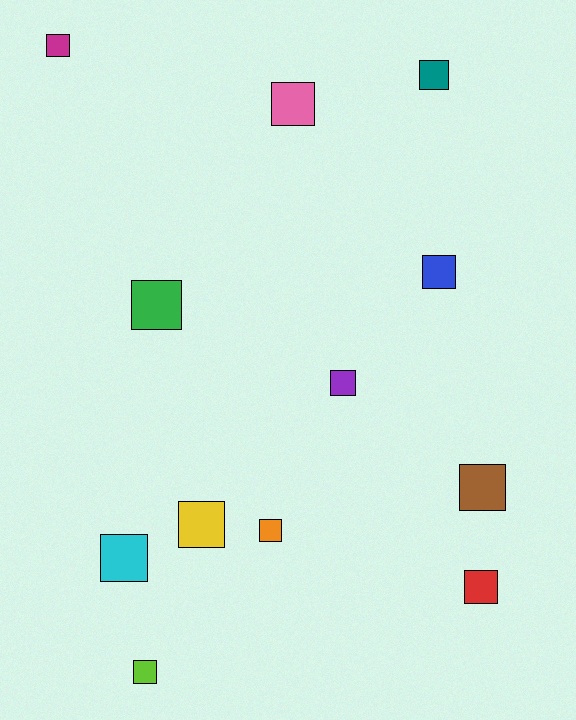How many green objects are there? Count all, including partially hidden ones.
There is 1 green object.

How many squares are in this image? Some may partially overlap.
There are 12 squares.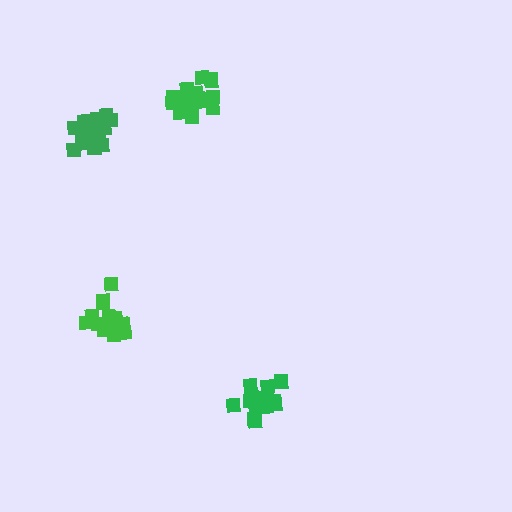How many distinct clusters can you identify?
There are 4 distinct clusters.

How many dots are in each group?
Group 1: 17 dots, Group 2: 16 dots, Group 3: 17 dots, Group 4: 19 dots (69 total).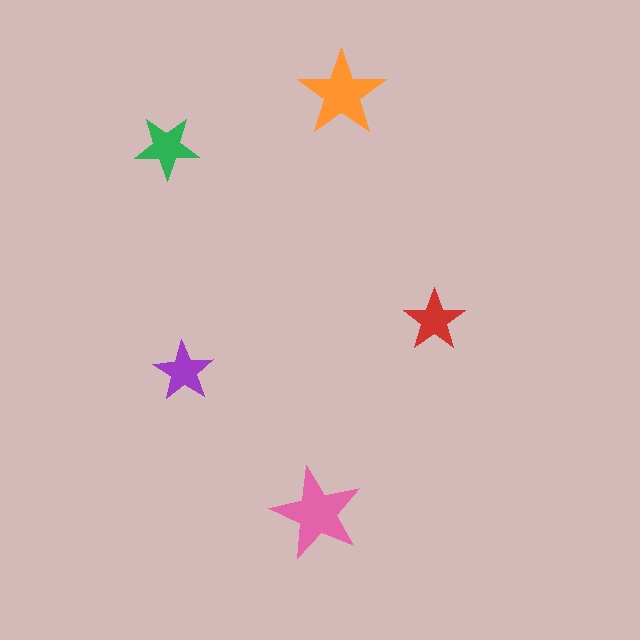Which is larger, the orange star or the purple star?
The orange one.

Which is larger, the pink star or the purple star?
The pink one.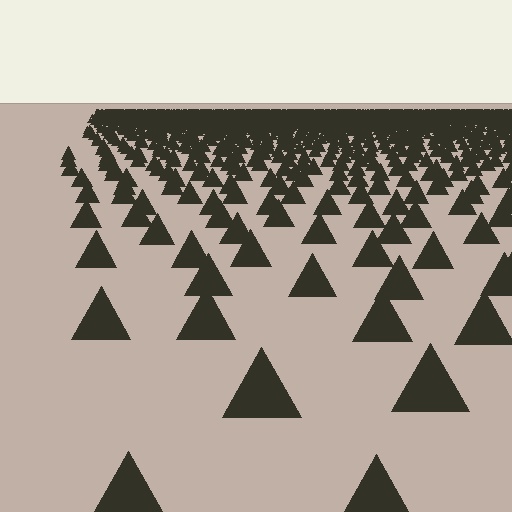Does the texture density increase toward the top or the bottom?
Density increases toward the top.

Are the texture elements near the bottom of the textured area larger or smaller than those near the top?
Larger. Near the bottom, elements are closer to the viewer and appear at a bigger on-screen size.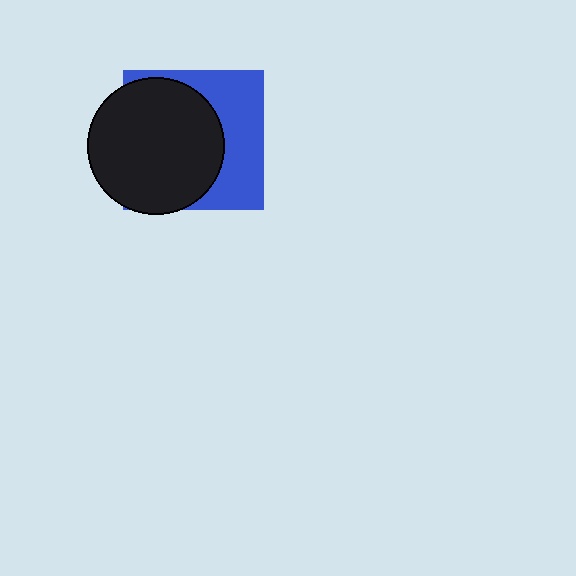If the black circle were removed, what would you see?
You would see the complete blue square.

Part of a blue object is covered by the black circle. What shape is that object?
It is a square.